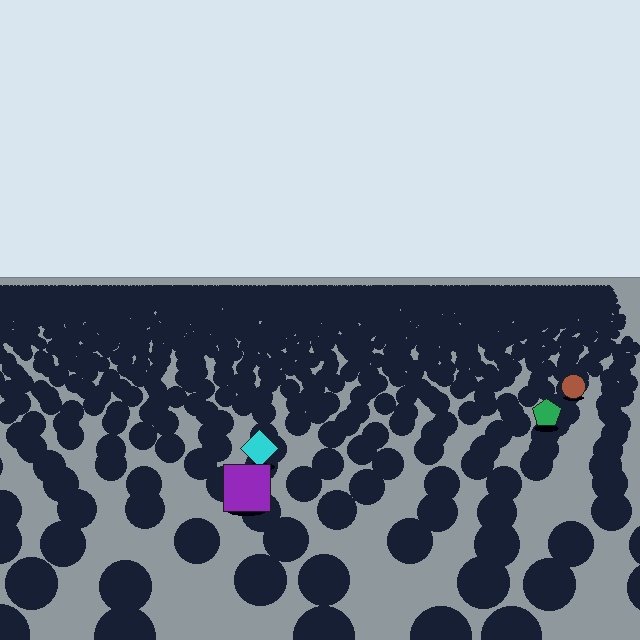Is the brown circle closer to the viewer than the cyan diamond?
No. The cyan diamond is closer — you can tell from the texture gradient: the ground texture is coarser near it.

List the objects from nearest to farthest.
From nearest to farthest: the purple square, the cyan diamond, the green pentagon, the brown circle.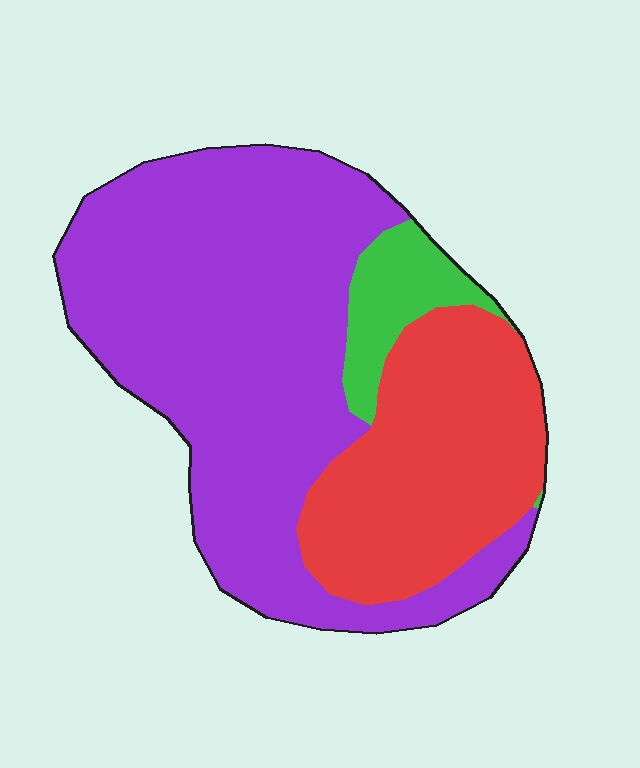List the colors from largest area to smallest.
From largest to smallest: purple, red, green.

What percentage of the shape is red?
Red takes up between a quarter and a half of the shape.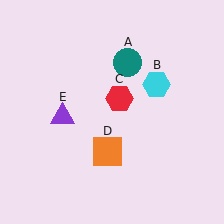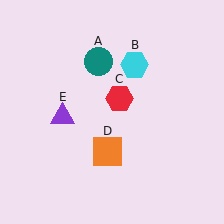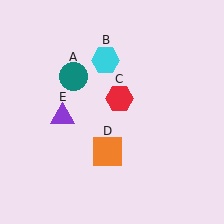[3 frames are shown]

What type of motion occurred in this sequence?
The teal circle (object A), cyan hexagon (object B) rotated counterclockwise around the center of the scene.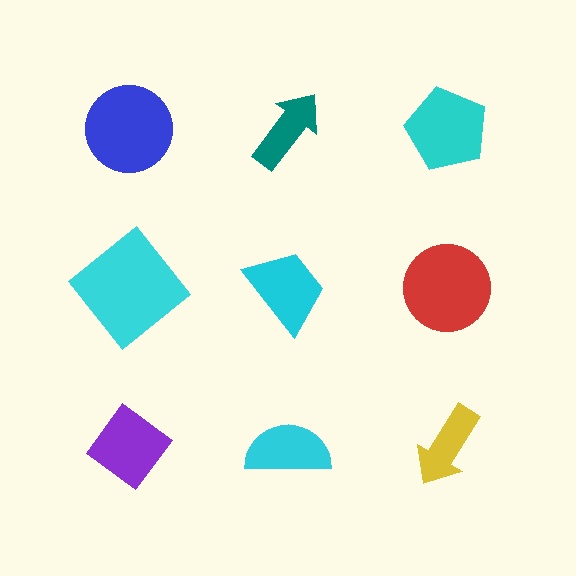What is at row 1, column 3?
A cyan pentagon.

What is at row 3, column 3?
A yellow arrow.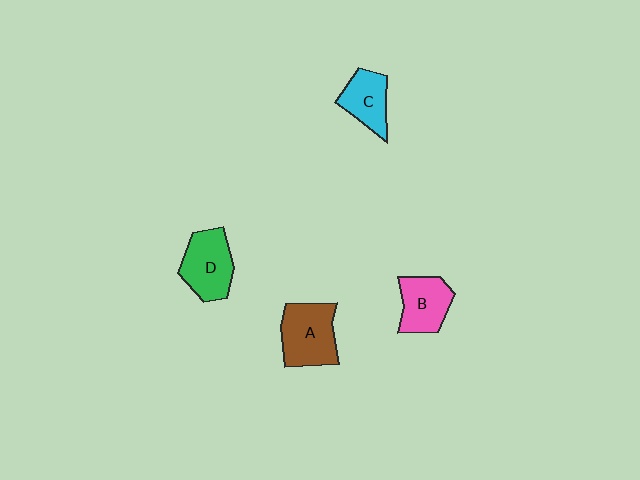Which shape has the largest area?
Shape A (brown).